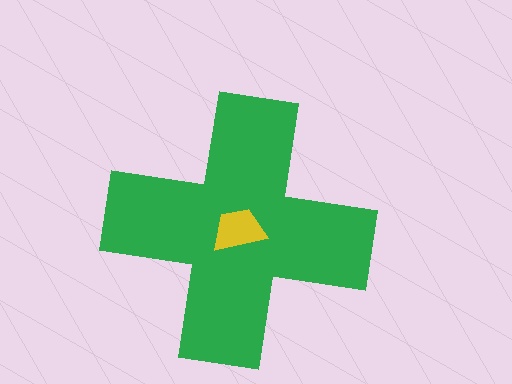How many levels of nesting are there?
2.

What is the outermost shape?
The green cross.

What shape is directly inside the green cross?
The yellow trapezoid.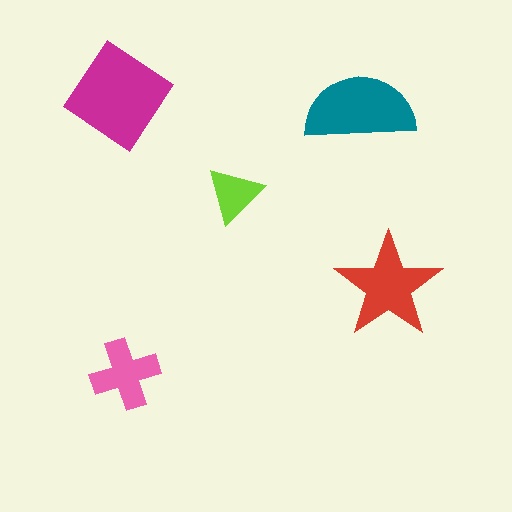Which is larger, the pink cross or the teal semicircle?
The teal semicircle.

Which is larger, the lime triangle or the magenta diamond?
The magenta diamond.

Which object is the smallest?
The lime triangle.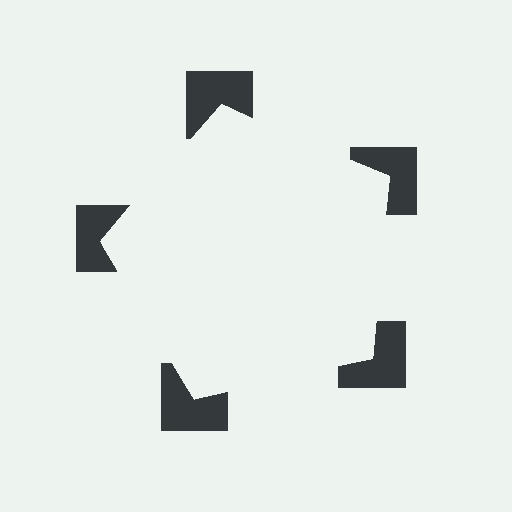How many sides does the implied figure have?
5 sides.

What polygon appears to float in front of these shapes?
An illusory pentagon — its edges are inferred from the aligned wedge cuts in the notched squares, not physically drawn.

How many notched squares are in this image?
There are 5 — one at each vertex of the illusory pentagon.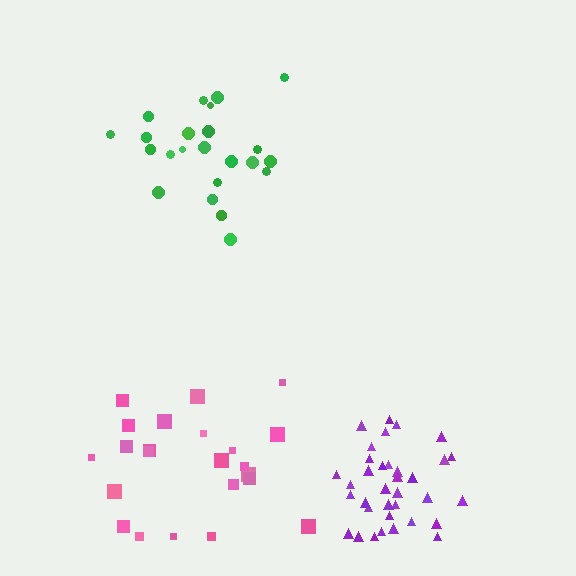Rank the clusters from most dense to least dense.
purple, green, pink.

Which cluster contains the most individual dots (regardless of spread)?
Purple (35).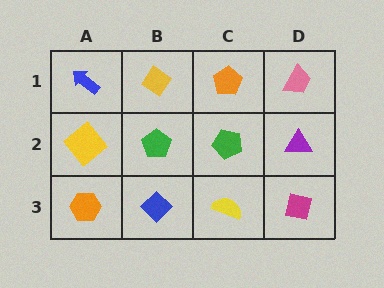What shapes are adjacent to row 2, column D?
A pink trapezoid (row 1, column D), a magenta square (row 3, column D), a green pentagon (row 2, column C).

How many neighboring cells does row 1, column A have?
2.